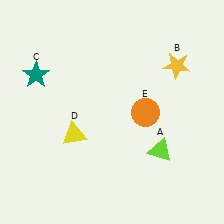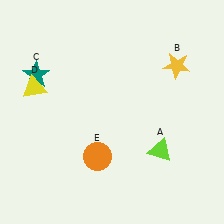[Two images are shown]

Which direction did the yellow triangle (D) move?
The yellow triangle (D) moved up.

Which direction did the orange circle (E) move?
The orange circle (E) moved left.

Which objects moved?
The objects that moved are: the yellow triangle (D), the orange circle (E).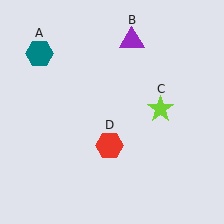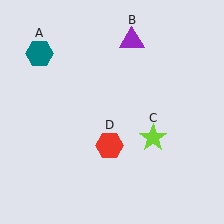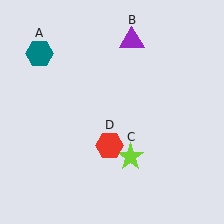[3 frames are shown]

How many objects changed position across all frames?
1 object changed position: lime star (object C).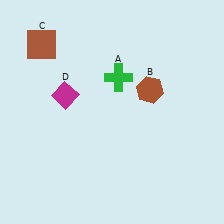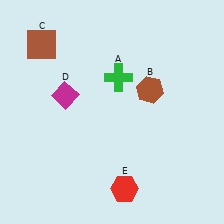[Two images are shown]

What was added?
A red hexagon (E) was added in Image 2.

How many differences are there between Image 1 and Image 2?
There is 1 difference between the two images.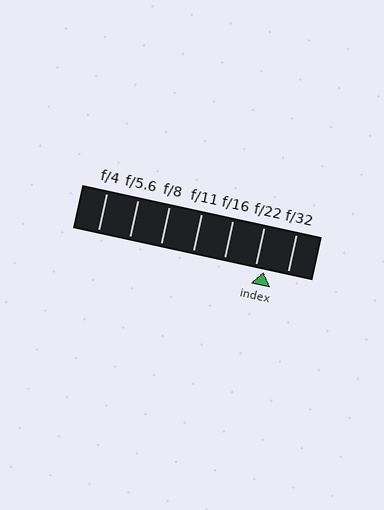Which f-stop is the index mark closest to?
The index mark is closest to f/22.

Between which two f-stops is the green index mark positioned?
The index mark is between f/22 and f/32.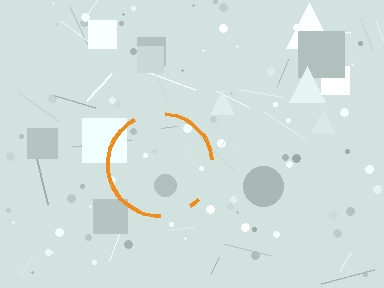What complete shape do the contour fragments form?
The contour fragments form a circle.